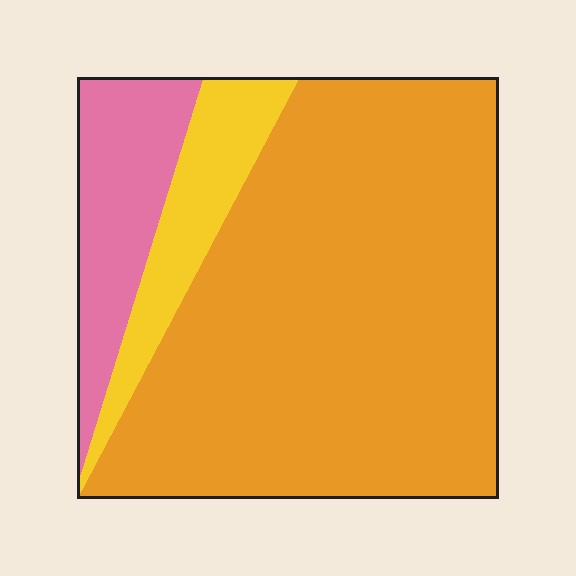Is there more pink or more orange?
Orange.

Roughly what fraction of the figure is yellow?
Yellow takes up about one eighth (1/8) of the figure.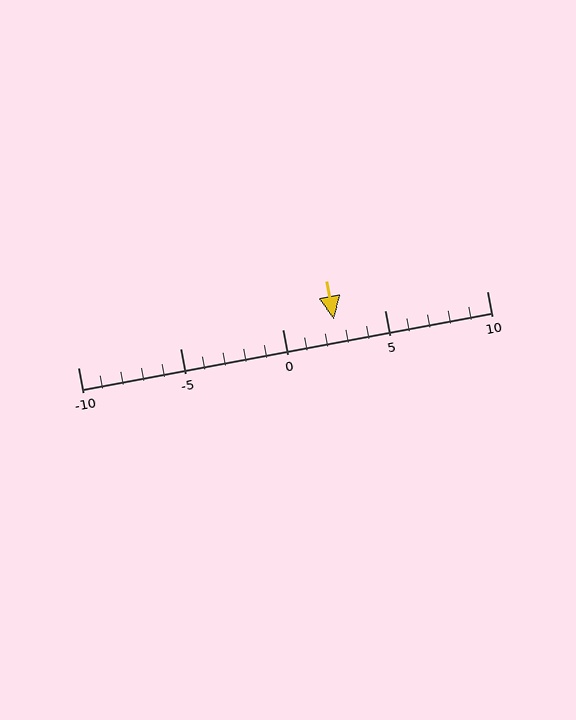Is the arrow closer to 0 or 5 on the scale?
The arrow is closer to 5.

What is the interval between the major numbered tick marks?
The major tick marks are spaced 5 units apart.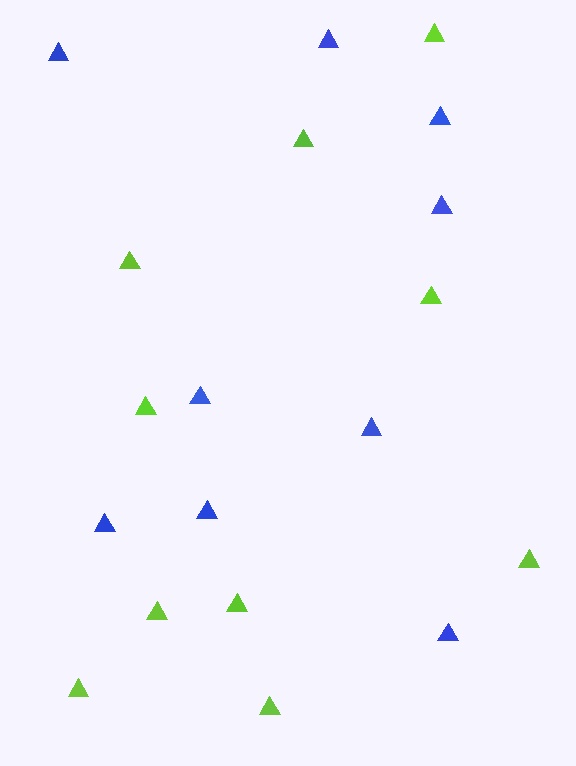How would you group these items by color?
There are 2 groups: one group of blue triangles (9) and one group of lime triangles (10).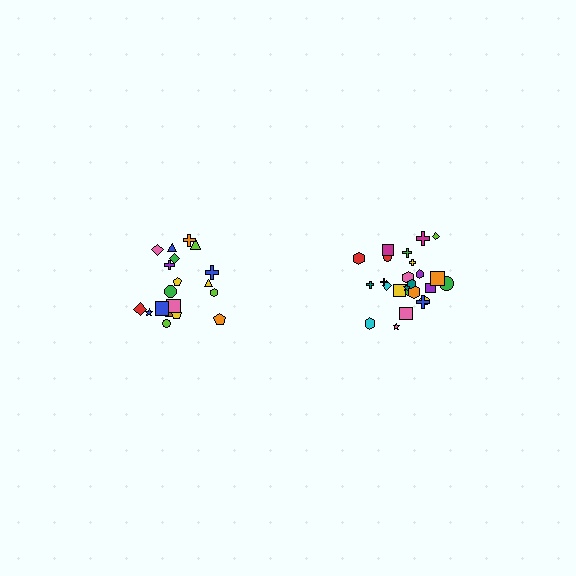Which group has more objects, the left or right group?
The right group.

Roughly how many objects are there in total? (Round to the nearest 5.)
Roughly 45 objects in total.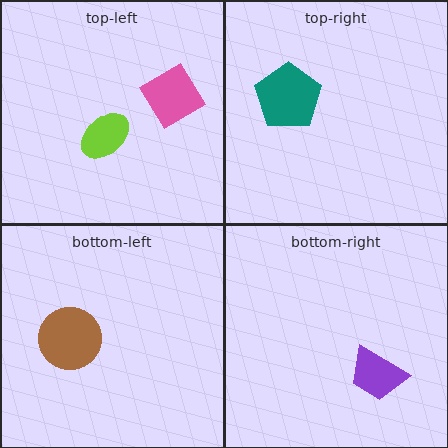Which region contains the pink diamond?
The top-left region.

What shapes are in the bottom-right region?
The purple trapezoid.